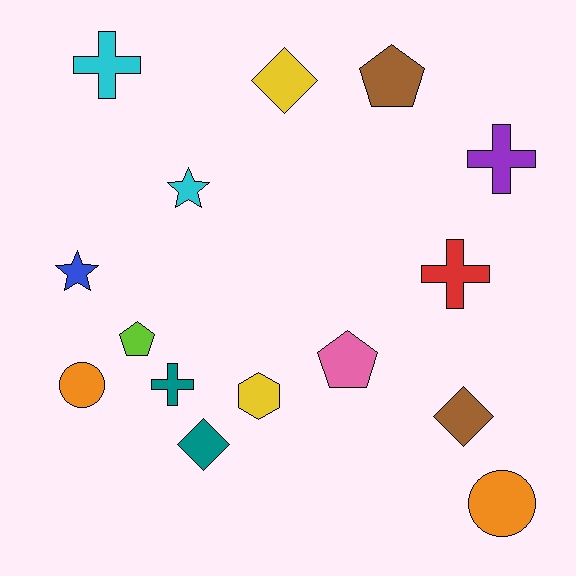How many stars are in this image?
There are 2 stars.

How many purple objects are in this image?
There is 1 purple object.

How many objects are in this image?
There are 15 objects.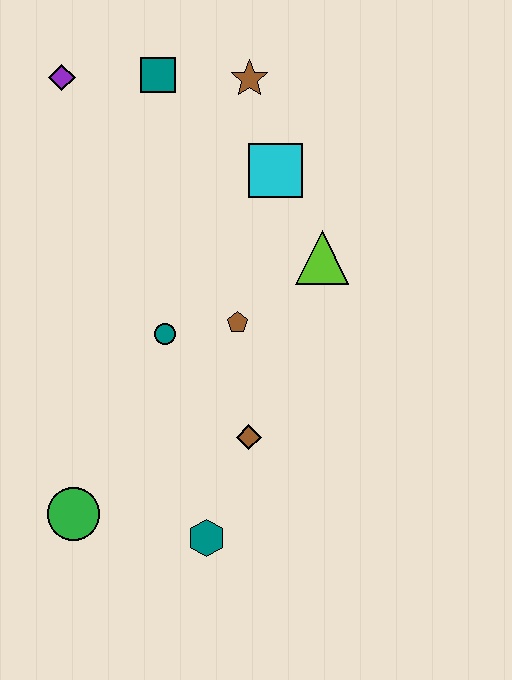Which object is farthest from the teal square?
The teal hexagon is farthest from the teal square.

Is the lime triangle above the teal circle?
Yes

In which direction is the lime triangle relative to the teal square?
The lime triangle is below the teal square.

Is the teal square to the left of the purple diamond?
No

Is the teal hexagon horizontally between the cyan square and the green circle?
Yes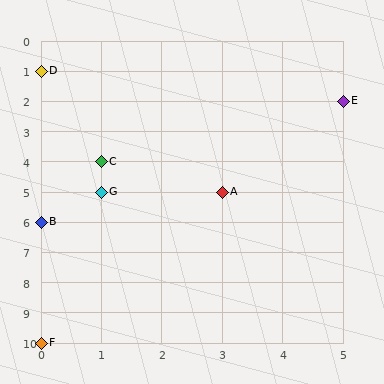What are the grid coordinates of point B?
Point B is at grid coordinates (0, 6).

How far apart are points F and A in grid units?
Points F and A are 3 columns and 5 rows apart (about 5.8 grid units diagonally).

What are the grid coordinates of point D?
Point D is at grid coordinates (0, 1).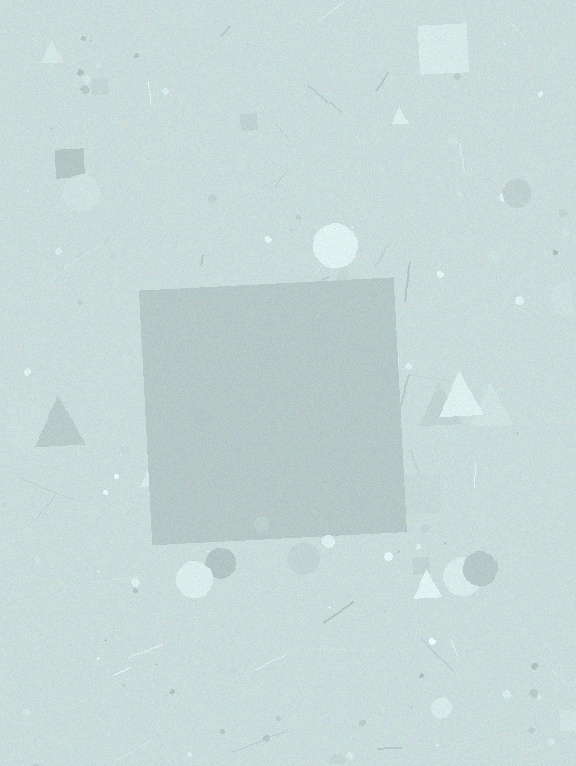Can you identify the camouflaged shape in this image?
The camouflaged shape is a square.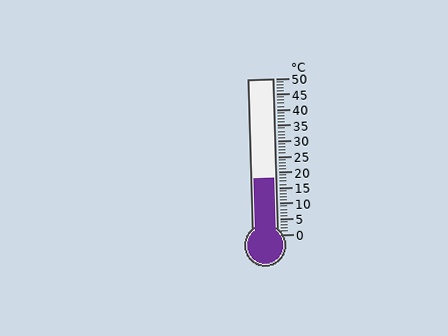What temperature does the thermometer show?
The thermometer shows approximately 18°C.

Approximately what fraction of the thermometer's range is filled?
The thermometer is filled to approximately 35% of its range.